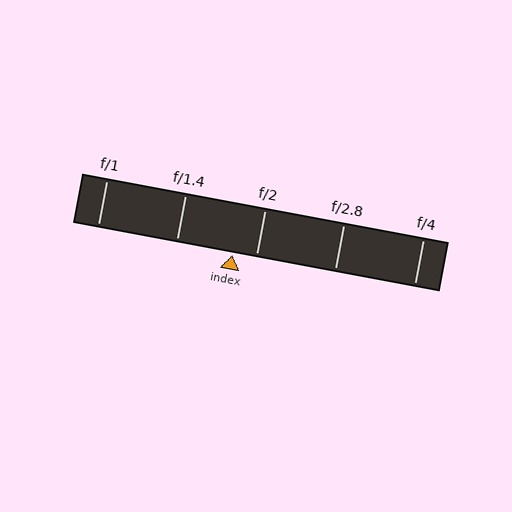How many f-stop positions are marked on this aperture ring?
There are 5 f-stop positions marked.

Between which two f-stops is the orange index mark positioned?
The index mark is between f/1.4 and f/2.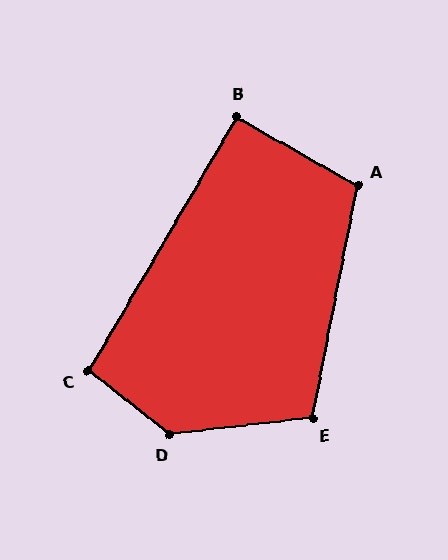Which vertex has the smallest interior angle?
B, at approximately 91 degrees.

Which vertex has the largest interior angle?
D, at approximately 135 degrees.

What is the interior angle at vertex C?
Approximately 98 degrees (obtuse).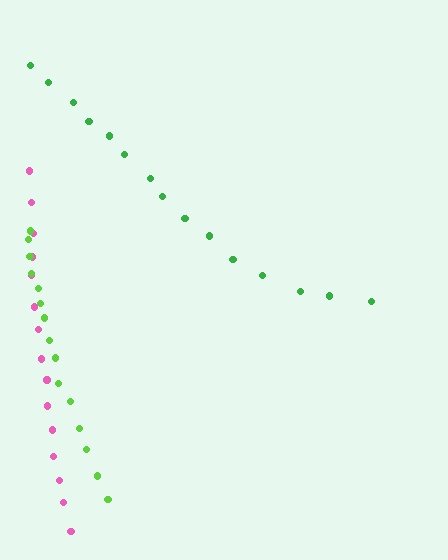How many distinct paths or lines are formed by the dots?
There are 3 distinct paths.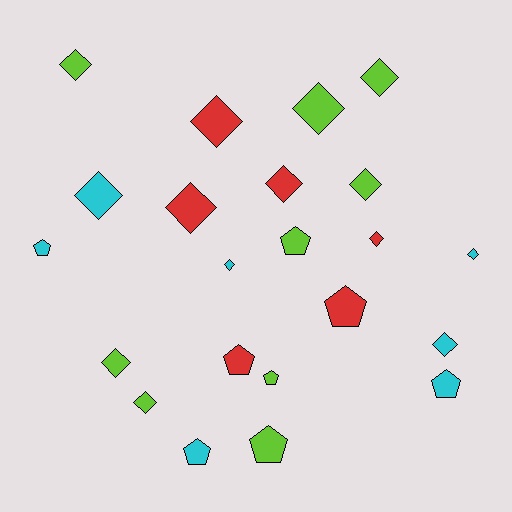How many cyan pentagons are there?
There are 3 cyan pentagons.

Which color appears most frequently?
Lime, with 9 objects.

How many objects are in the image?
There are 22 objects.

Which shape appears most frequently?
Diamond, with 14 objects.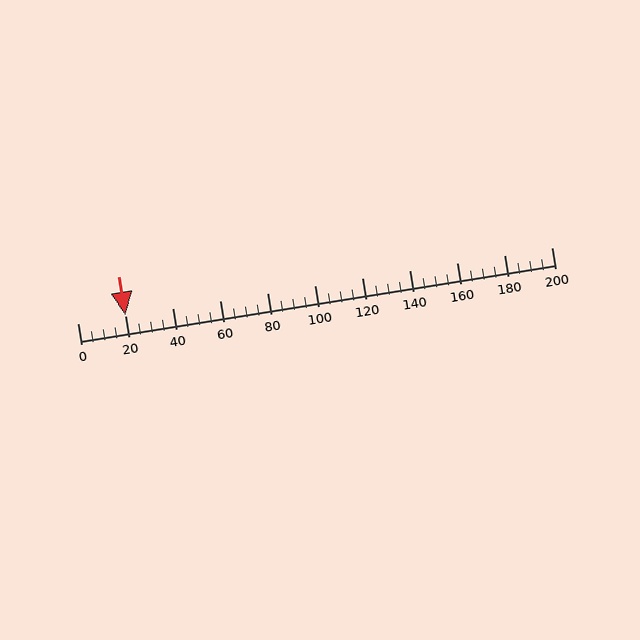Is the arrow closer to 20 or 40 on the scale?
The arrow is closer to 20.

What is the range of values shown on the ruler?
The ruler shows values from 0 to 200.